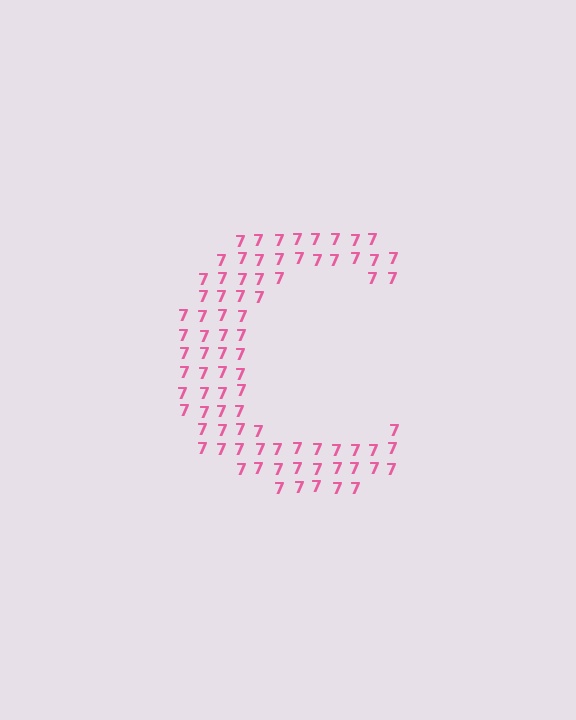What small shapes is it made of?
It is made of small digit 7's.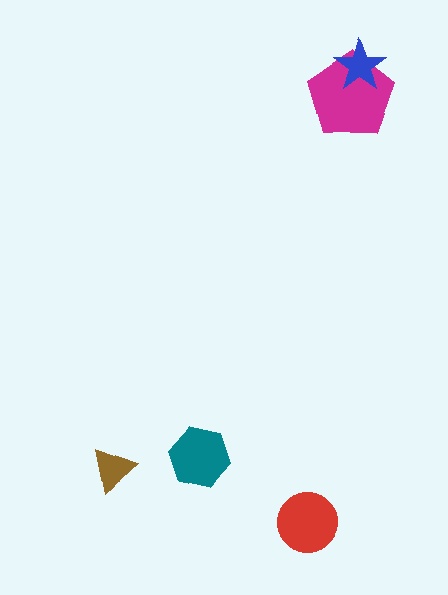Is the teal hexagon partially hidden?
No, no other shape covers it.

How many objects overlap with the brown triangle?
0 objects overlap with the brown triangle.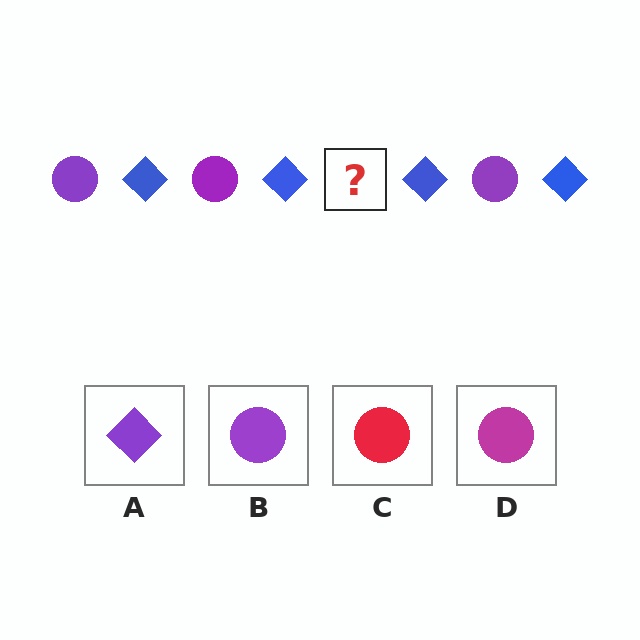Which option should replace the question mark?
Option B.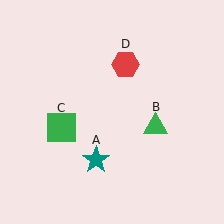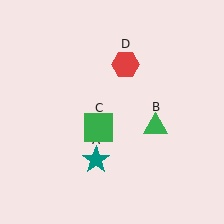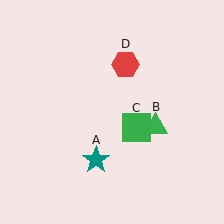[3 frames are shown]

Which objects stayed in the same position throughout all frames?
Teal star (object A) and green triangle (object B) and red hexagon (object D) remained stationary.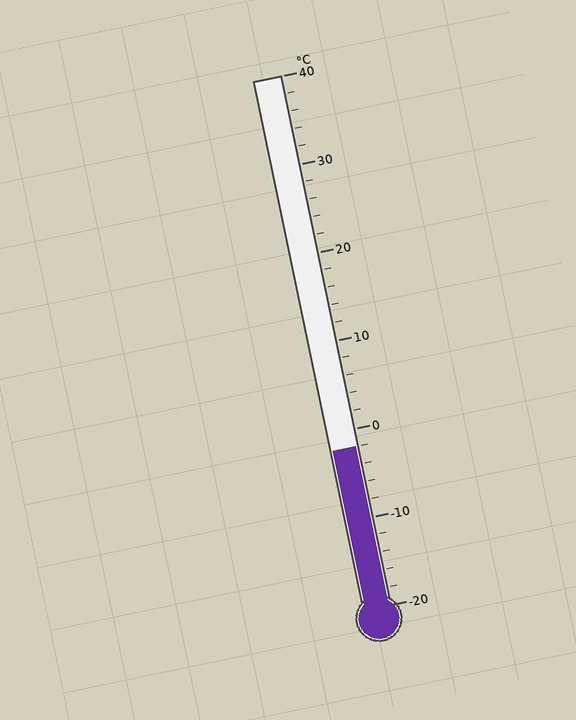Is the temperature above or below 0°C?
The temperature is below 0°C.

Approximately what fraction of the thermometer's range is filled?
The thermometer is filled to approximately 30% of its range.